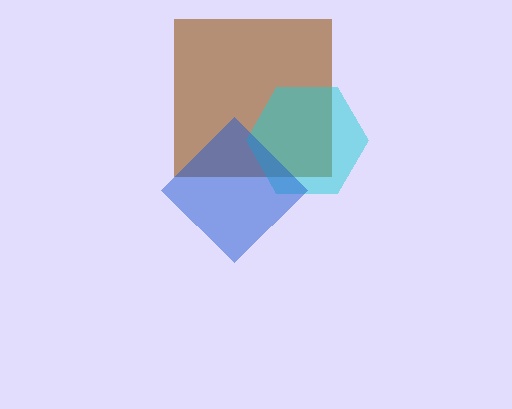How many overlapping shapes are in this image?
There are 3 overlapping shapes in the image.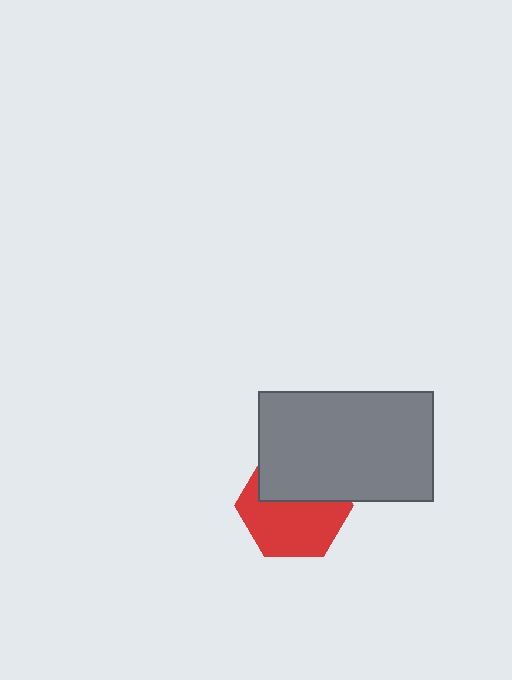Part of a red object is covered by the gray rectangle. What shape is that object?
It is a hexagon.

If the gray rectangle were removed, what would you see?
You would see the complete red hexagon.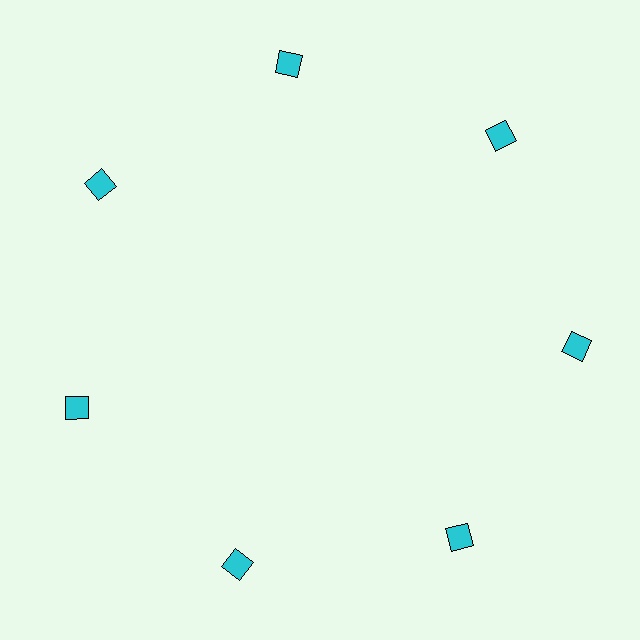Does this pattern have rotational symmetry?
Yes, this pattern has 7-fold rotational symmetry. It looks the same after rotating 51 degrees around the center.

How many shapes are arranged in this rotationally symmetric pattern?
There are 7 shapes, arranged in 7 groups of 1.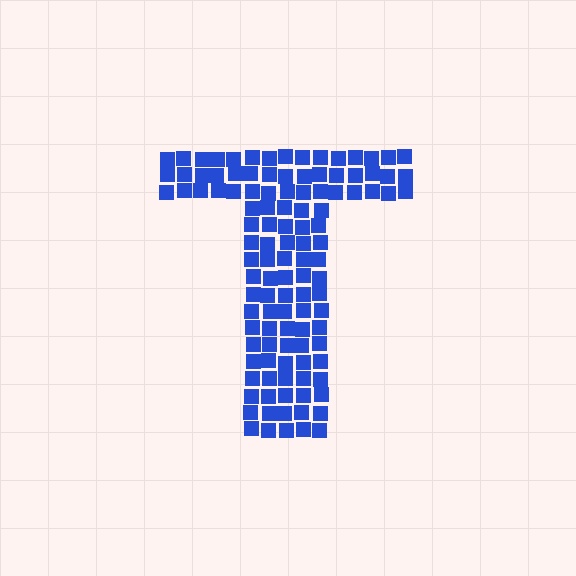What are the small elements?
The small elements are squares.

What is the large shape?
The large shape is the letter T.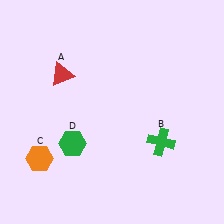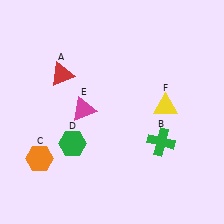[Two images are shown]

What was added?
A magenta triangle (E), a yellow triangle (F) were added in Image 2.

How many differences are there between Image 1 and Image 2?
There are 2 differences between the two images.